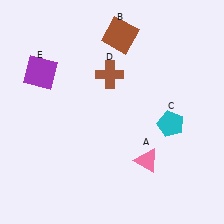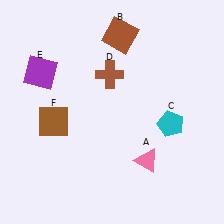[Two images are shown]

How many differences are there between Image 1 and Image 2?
There is 1 difference between the two images.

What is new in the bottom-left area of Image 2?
A brown square (F) was added in the bottom-left area of Image 2.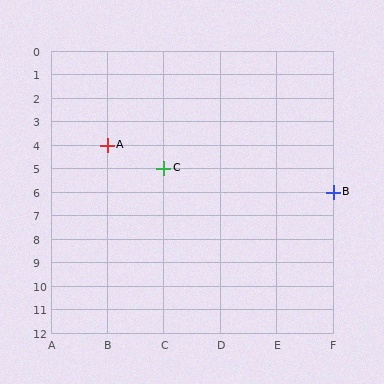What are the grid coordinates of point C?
Point C is at grid coordinates (C, 5).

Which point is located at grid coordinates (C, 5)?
Point C is at (C, 5).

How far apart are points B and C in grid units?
Points B and C are 3 columns and 1 row apart (about 3.2 grid units diagonally).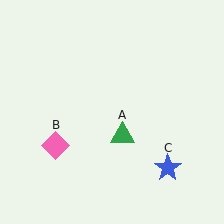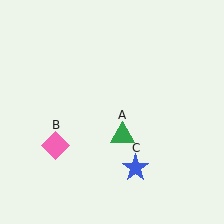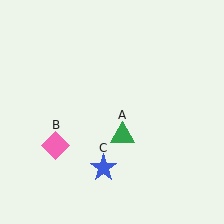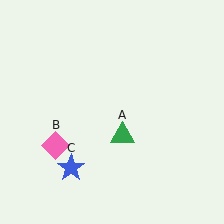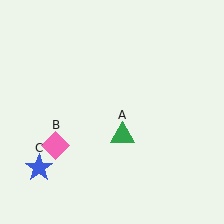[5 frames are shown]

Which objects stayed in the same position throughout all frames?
Green triangle (object A) and pink diamond (object B) remained stationary.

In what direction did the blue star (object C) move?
The blue star (object C) moved left.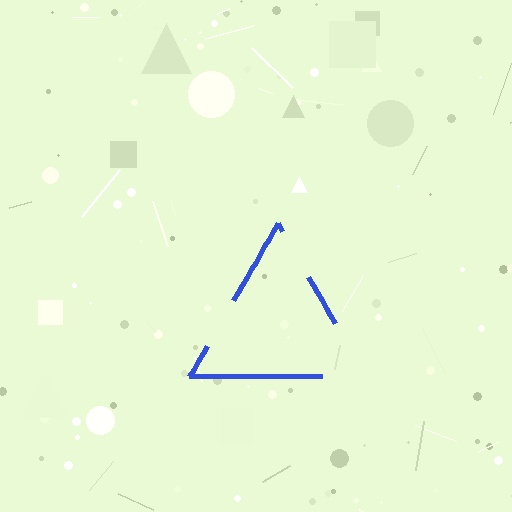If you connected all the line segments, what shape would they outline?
They would outline a triangle.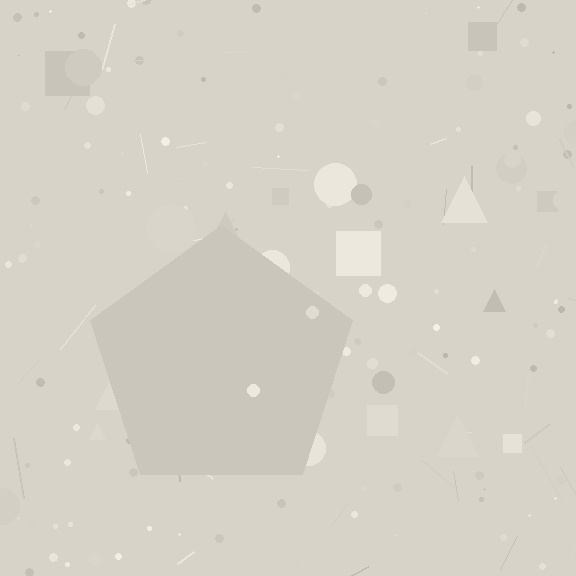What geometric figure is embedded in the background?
A pentagon is embedded in the background.